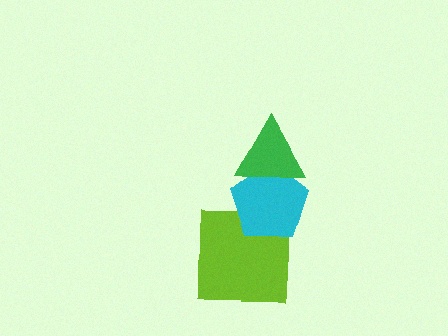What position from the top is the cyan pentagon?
The cyan pentagon is 2nd from the top.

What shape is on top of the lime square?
The cyan pentagon is on top of the lime square.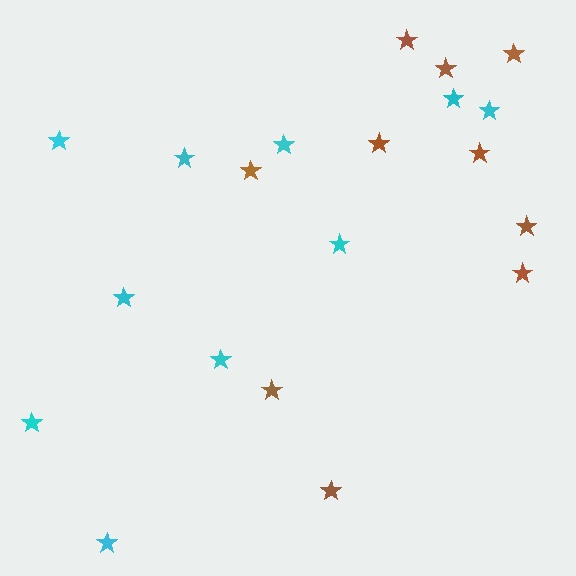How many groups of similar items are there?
There are 2 groups: one group of brown stars (10) and one group of cyan stars (10).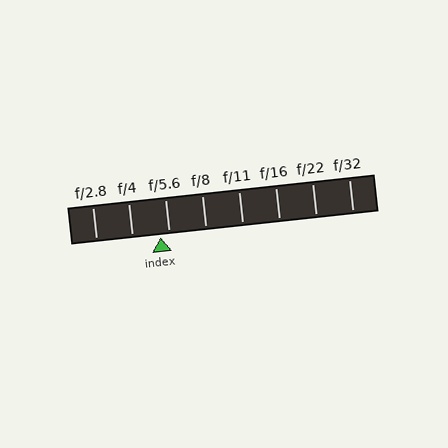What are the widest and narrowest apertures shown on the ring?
The widest aperture shown is f/2.8 and the narrowest is f/32.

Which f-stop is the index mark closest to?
The index mark is closest to f/5.6.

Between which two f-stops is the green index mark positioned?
The index mark is between f/4 and f/5.6.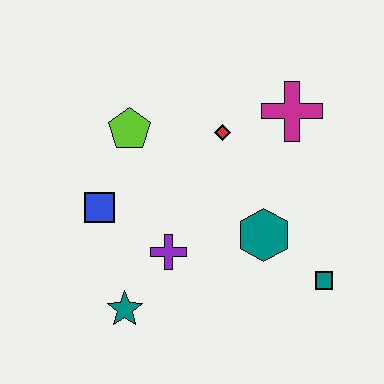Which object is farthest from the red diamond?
The teal star is farthest from the red diamond.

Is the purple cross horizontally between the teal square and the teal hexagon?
No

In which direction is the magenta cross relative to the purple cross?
The magenta cross is above the purple cross.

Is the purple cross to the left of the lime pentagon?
No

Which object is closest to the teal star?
The purple cross is closest to the teal star.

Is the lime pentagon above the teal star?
Yes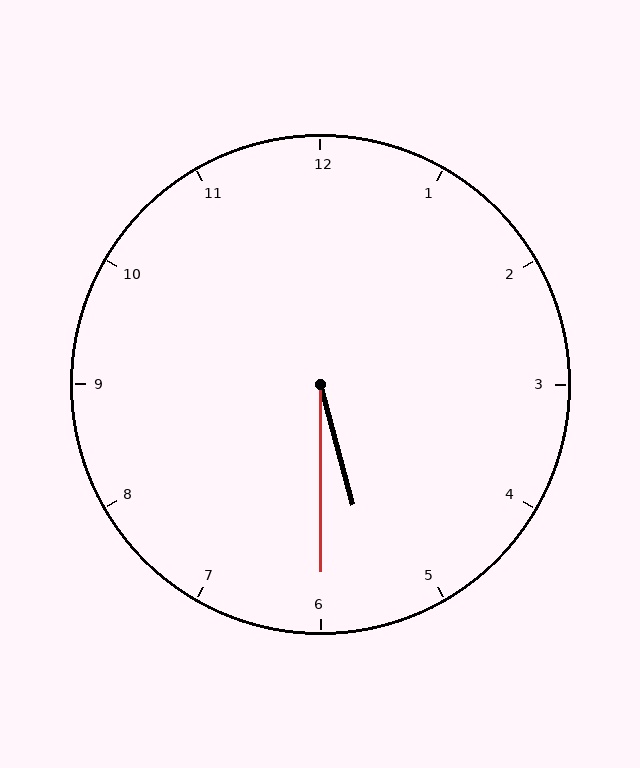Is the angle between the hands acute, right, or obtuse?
It is acute.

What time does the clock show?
5:30.